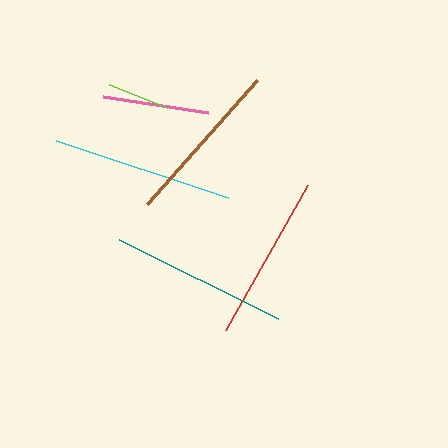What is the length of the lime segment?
The lime segment is approximately 62 pixels long.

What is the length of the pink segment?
The pink segment is approximately 106 pixels long.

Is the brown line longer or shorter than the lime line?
The brown line is longer than the lime line.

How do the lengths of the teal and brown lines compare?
The teal and brown lines are approximately the same length.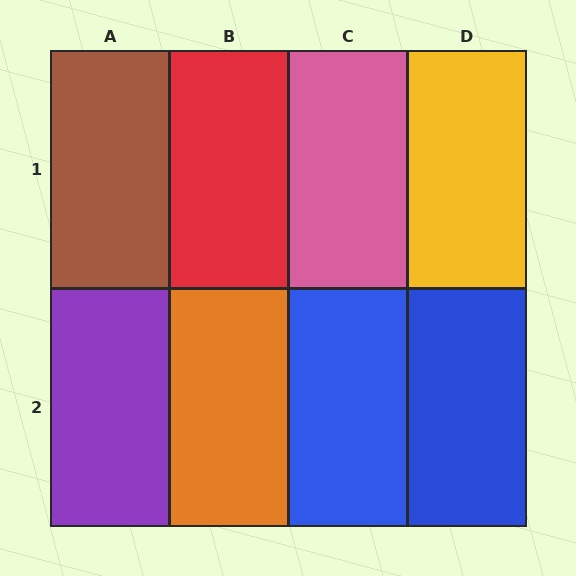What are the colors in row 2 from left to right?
Purple, orange, blue, blue.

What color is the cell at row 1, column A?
Brown.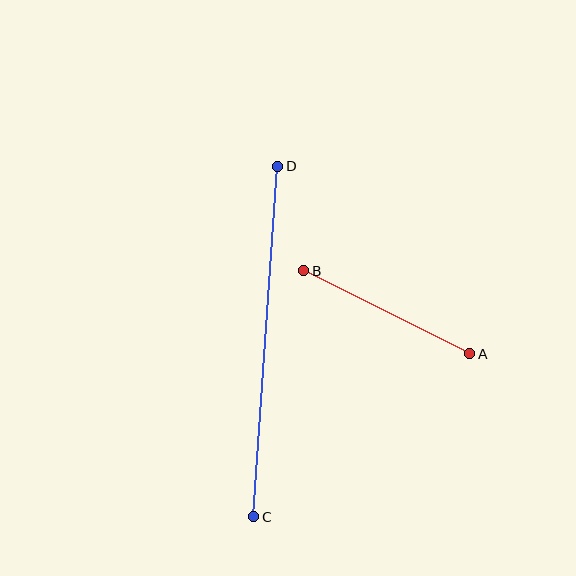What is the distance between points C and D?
The distance is approximately 352 pixels.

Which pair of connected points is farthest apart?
Points C and D are farthest apart.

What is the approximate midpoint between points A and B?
The midpoint is at approximately (387, 312) pixels.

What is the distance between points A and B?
The distance is approximately 185 pixels.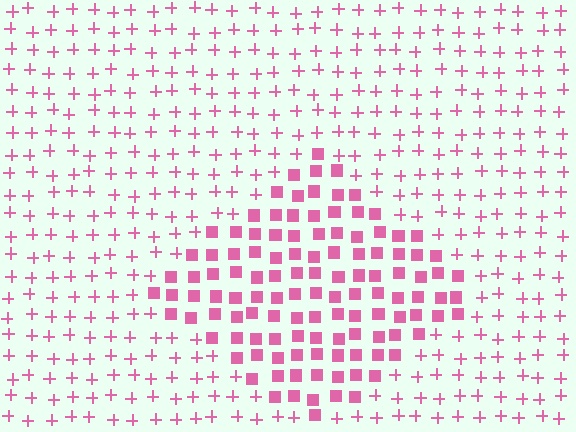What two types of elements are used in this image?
The image uses squares inside the diamond region and plus signs outside it.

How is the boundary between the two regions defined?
The boundary is defined by a change in element shape: squares inside vs. plus signs outside. All elements share the same color and spacing.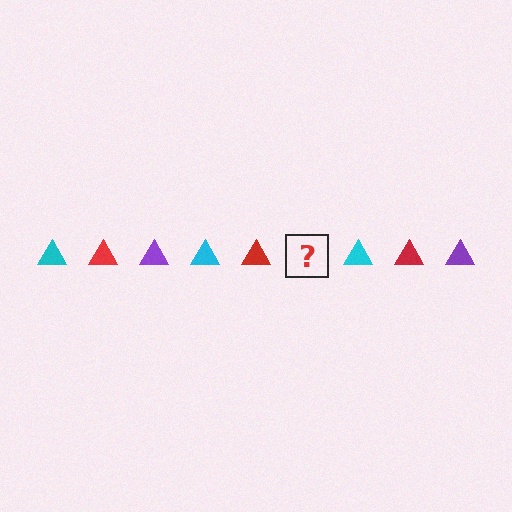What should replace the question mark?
The question mark should be replaced with a purple triangle.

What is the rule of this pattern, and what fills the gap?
The rule is that the pattern cycles through cyan, red, purple triangles. The gap should be filled with a purple triangle.